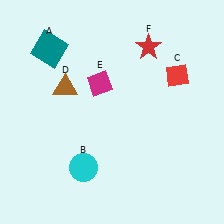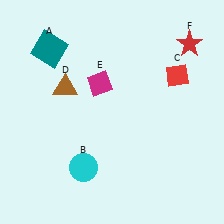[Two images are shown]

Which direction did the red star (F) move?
The red star (F) moved right.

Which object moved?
The red star (F) moved right.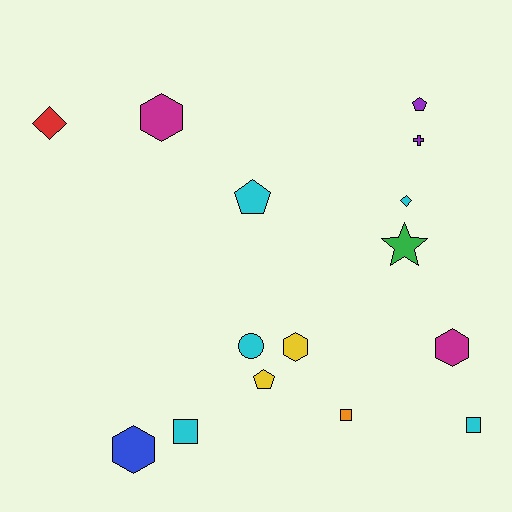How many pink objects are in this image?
There are no pink objects.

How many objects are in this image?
There are 15 objects.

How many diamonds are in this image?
There are 2 diamonds.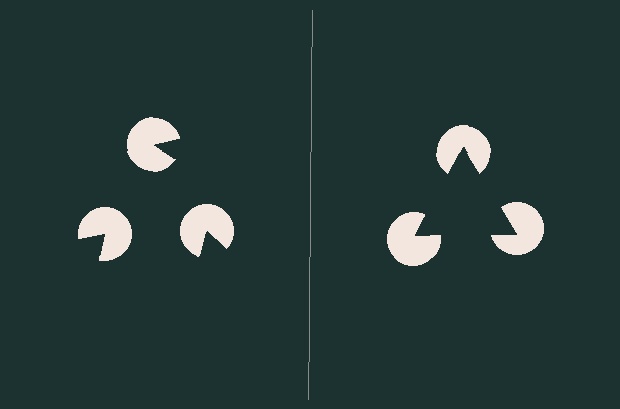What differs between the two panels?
The pac-man discs are positioned identically on both sides; only the wedge orientations differ. On the right they align to a triangle; on the left they are misaligned.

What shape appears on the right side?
An illusory triangle.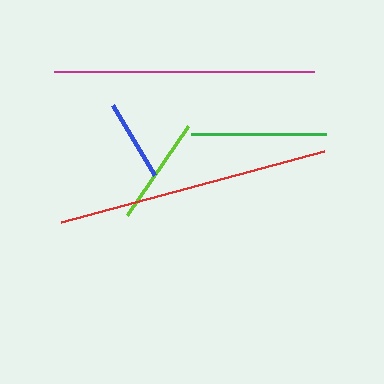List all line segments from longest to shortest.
From longest to shortest: red, magenta, green, lime, blue.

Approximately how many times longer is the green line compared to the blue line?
The green line is approximately 1.7 times the length of the blue line.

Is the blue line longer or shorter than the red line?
The red line is longer than the blue line.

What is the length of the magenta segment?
The magenta segment is approximately 260 pixels long.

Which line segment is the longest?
The red line is the longest at approximately 272 pixels.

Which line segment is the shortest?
The blue line is the shortest at approximately 82 pixels.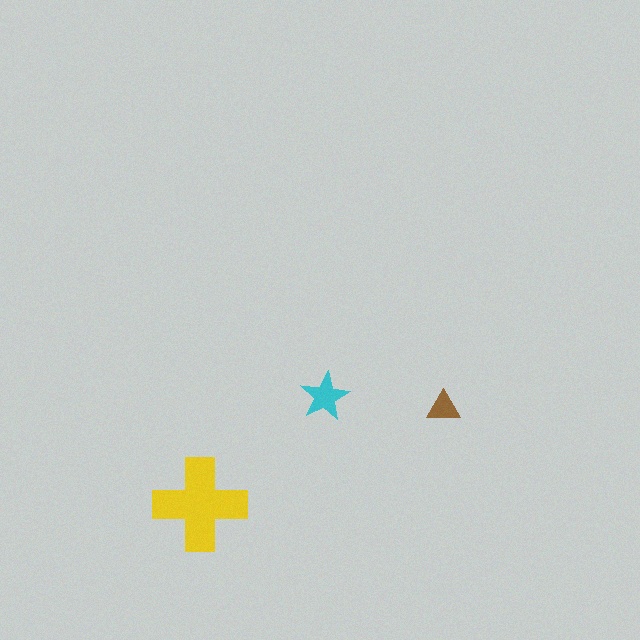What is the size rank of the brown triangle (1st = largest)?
3rd.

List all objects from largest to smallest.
The yellow cross, the cyan star, the brown triangle.